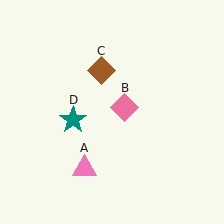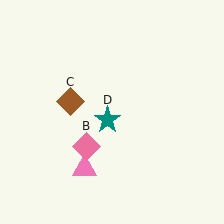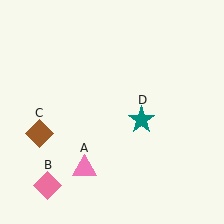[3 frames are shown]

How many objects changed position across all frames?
3 objects changed position: pink diamond (object B), brown diamond (object C), teal star (object D).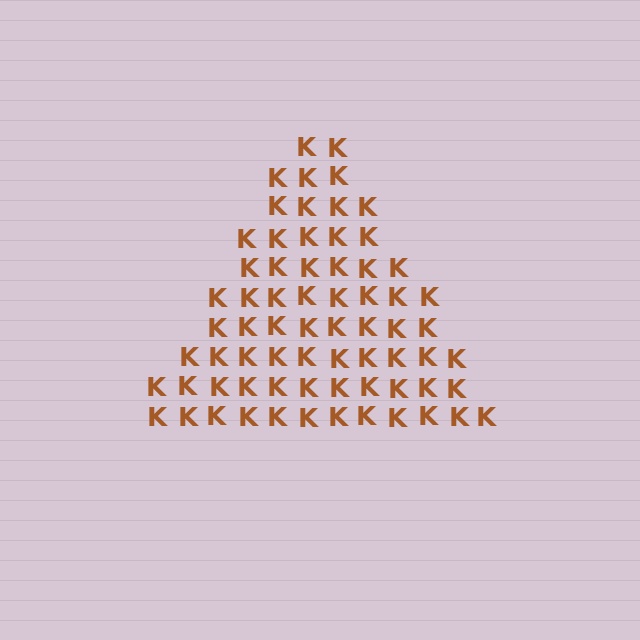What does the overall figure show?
The overall figure shows a triangle.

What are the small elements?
The small elements are letter K's.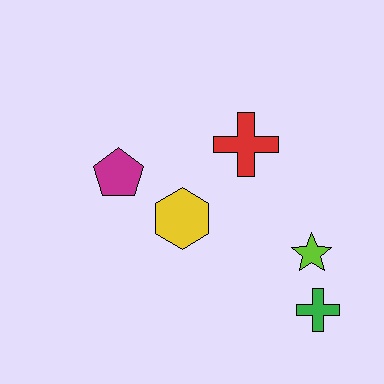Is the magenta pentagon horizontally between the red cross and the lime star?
No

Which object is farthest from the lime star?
The magenta pentagon is farthest from the lime star.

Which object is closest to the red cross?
The yellow hexagon is closest to the red cross.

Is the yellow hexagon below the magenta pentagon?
Yes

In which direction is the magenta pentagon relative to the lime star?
The magenta pentagon is to the left of the lime star.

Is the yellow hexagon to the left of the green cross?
Yes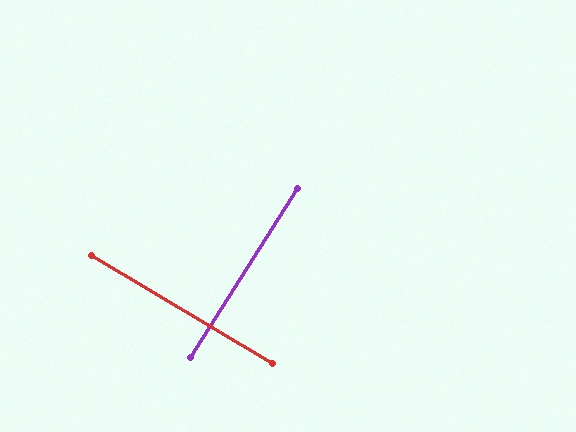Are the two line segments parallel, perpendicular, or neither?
Perpendicular — they meet at approximately 88°.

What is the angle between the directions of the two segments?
Approximately 88 degrees.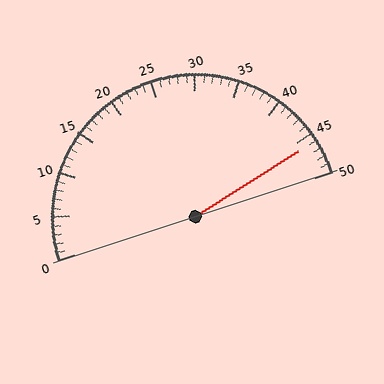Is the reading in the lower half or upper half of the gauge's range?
The reading is in the upper half of the range (0 to 50).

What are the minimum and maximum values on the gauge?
The gauge ranges from 0 to 50.